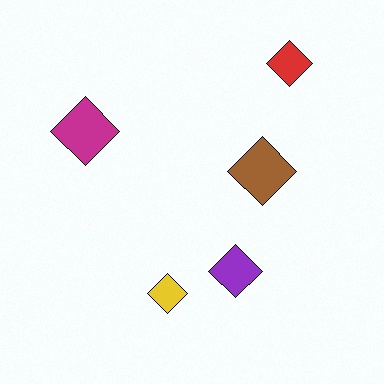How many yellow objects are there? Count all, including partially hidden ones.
There is 1 yellow object.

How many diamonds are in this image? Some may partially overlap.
There are 5 diamonds.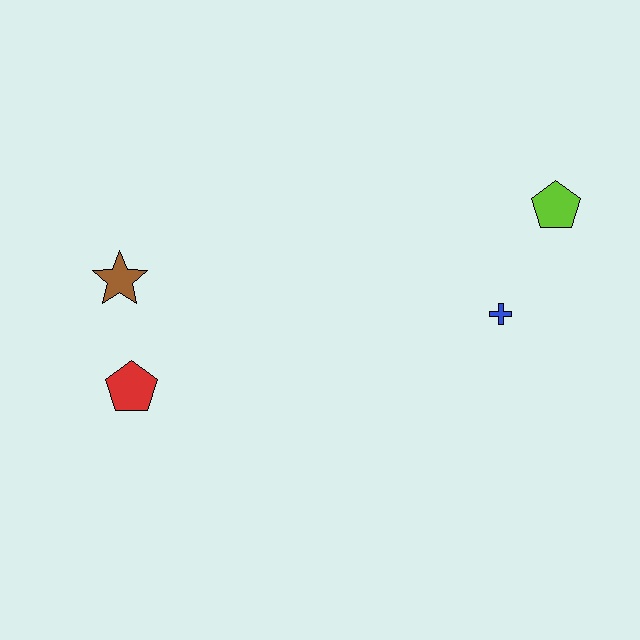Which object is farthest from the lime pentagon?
The red pentagon is farthest from the lime pentagon.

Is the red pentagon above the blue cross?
No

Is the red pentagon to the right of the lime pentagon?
No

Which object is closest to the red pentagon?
The brown star is closest to the red pentagon.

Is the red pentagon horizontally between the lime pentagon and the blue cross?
No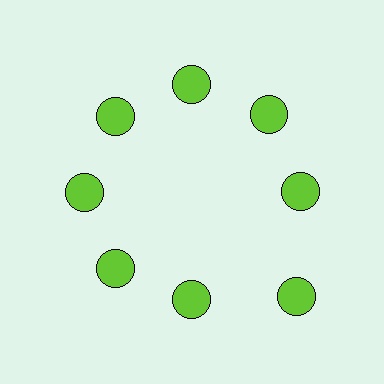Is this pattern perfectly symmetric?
No. The 8 lime circles are arranged in a ring, but one element near the 4 o'clock position is pushed outward from the center, breaking the 8-fold rotational symmetry.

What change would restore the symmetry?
The symmetry would be restored by moving it inward, back onto the ring so that all 8 circles sit at equal angles and equal distance from the center.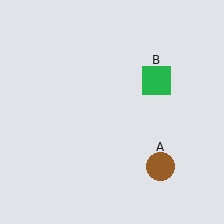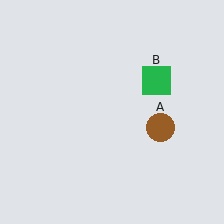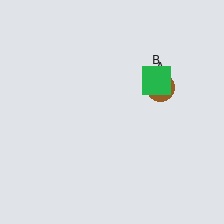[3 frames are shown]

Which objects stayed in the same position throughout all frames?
Green square (object B) remained stationary.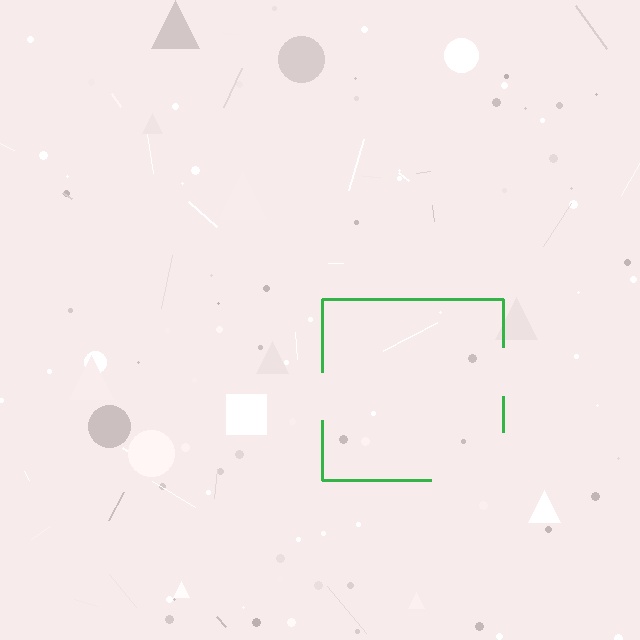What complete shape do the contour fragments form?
The contour fragments form a square.